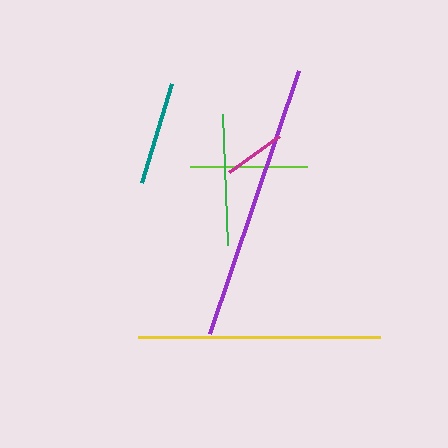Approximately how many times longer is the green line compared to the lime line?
The green line is approximately 1.1 times the length of the lime line.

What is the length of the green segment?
The green segment is approximately 132 pixels long.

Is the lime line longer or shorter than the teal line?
The lime line is longer than the teal line.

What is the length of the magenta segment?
The magenta segment is approximately 62 pixels long.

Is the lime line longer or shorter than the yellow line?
The yellow line is longer than the lime line.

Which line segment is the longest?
The purple line is the longest at approximately 278 pixels.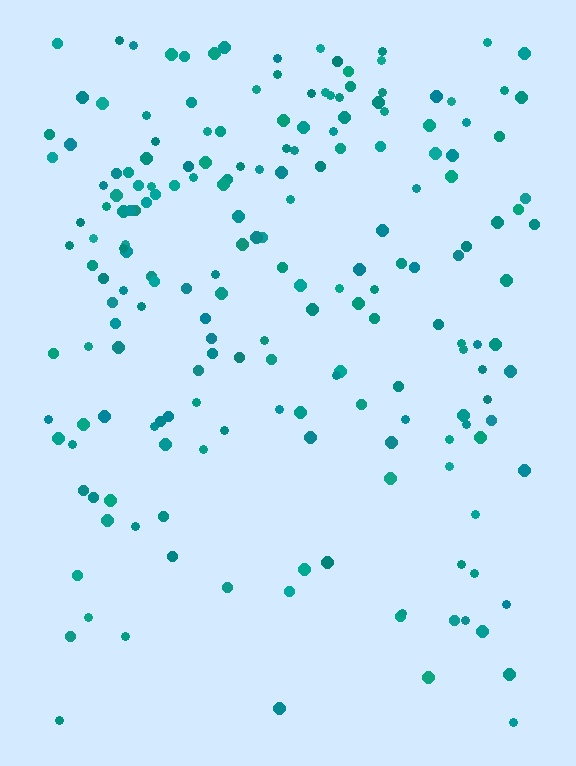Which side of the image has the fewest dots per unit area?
The bottom.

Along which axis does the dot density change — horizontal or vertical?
Vertical.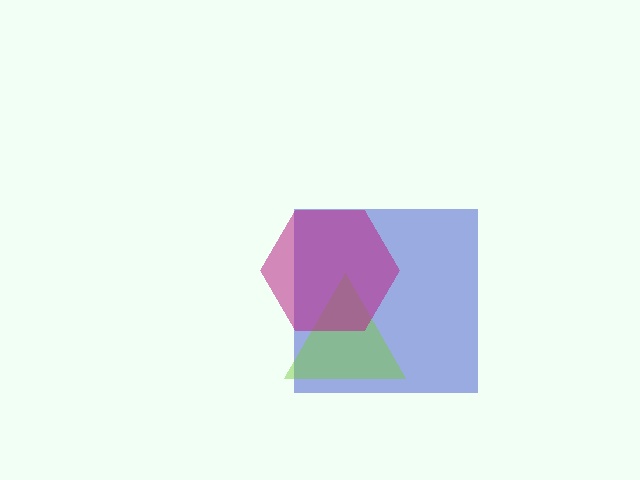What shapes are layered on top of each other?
The layered shapes are: a blue square, a lime triangle, a magenta hexagon.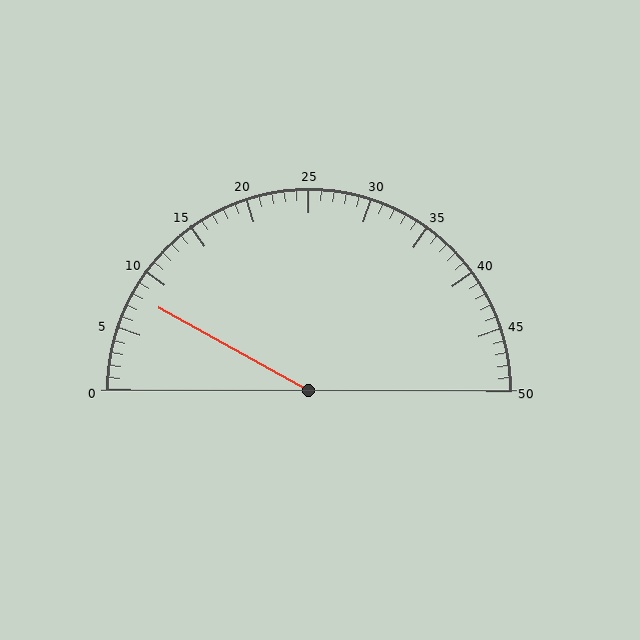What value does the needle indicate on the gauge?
The needle indicates approximately 8.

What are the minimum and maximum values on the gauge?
The gauge ranges from 0 to 50.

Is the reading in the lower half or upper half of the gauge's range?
The reading is in the lower half of the range (0 to 50).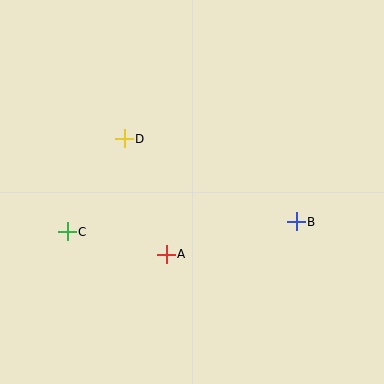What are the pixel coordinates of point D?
Point D is at (124, 139).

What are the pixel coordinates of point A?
Point A is at (166, 254).